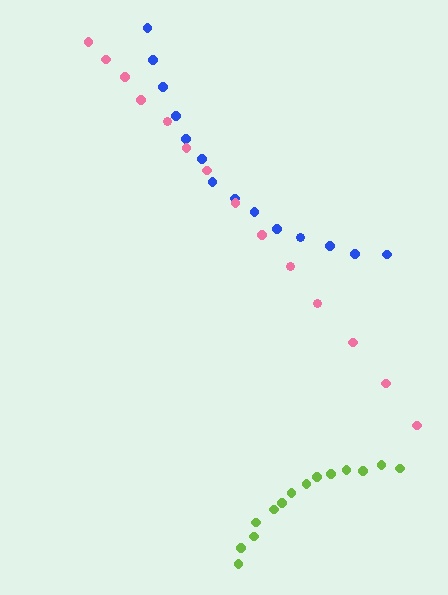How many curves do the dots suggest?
There are 3 distinct paths.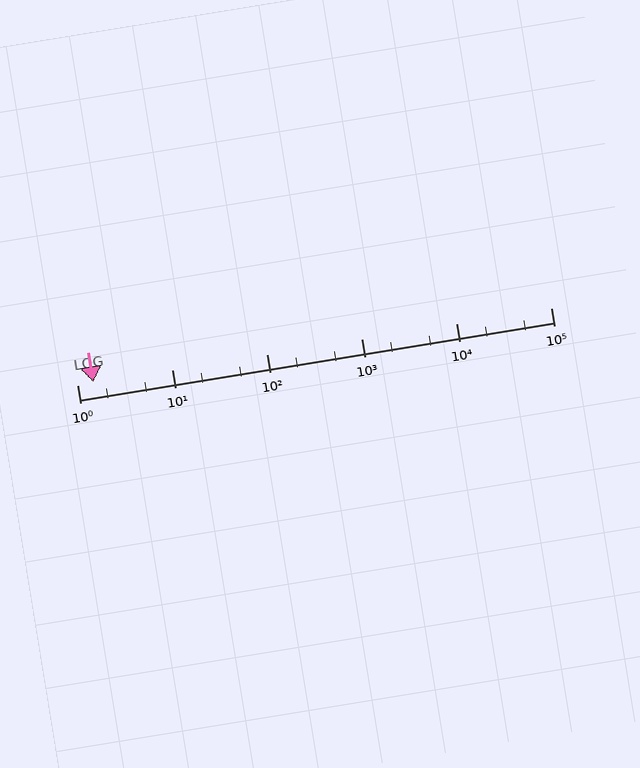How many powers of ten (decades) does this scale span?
The scale spans 5 decades, from 1 to 100000.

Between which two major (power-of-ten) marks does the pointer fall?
The pointer is between 1 and 10.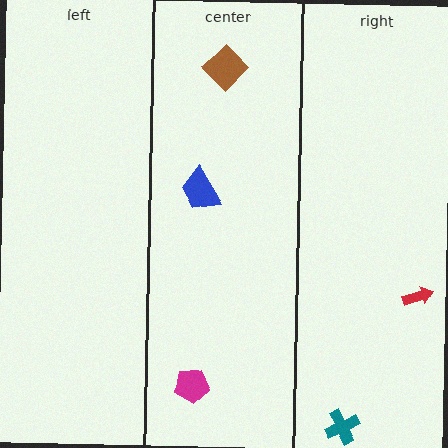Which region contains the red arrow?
The right region.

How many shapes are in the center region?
3.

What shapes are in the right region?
The teal cross, the red arrow.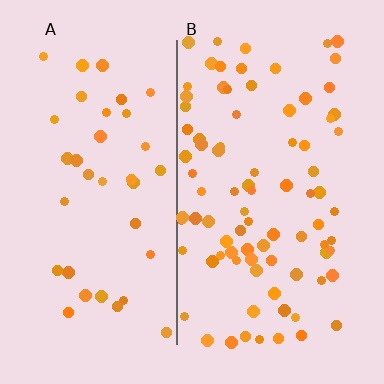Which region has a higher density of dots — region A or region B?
B (the right).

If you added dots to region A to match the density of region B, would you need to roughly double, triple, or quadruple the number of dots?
Approximately double.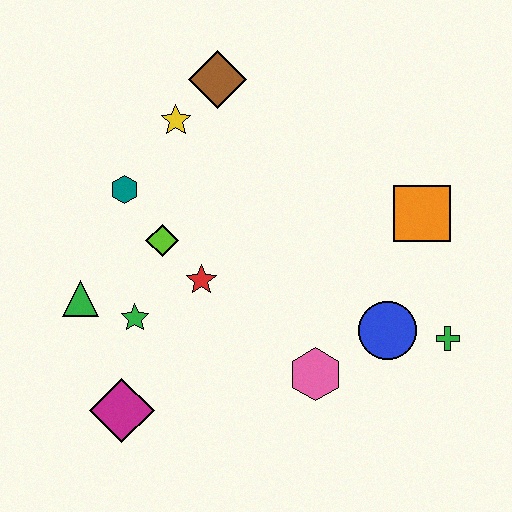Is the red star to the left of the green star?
No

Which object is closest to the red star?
The lime diamond is closest to the red star.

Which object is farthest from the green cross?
The green triangle is farthest from the green cross.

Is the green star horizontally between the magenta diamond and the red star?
Yes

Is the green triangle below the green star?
No